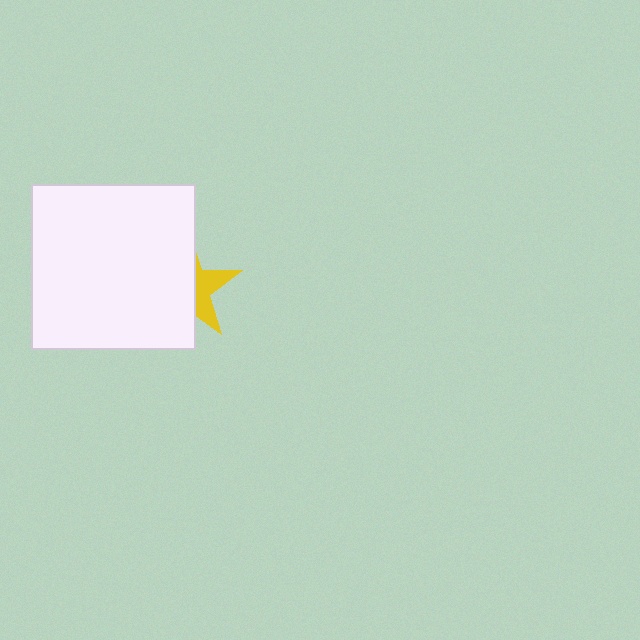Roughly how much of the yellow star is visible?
A small part of it is visible (roughly 36%).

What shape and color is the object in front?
The object in front is a white square.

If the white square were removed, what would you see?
You would see the complete yellow star.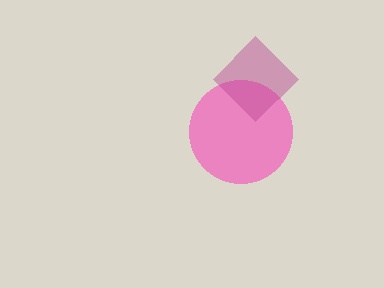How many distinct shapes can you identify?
There are 2 distinct shapes: a pink circle, a magenta diamond.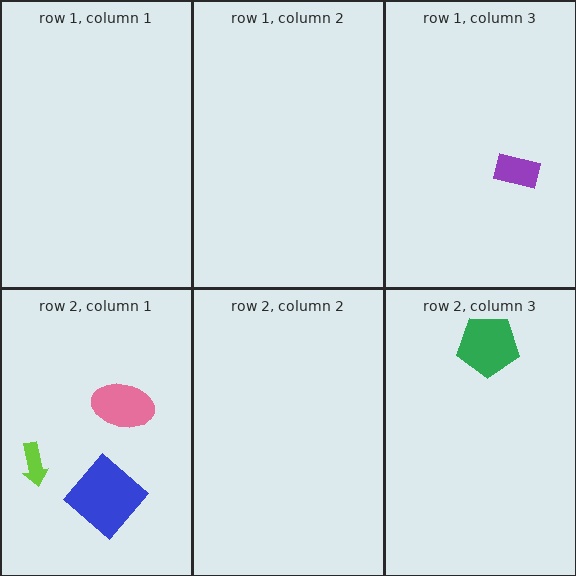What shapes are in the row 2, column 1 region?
The lime arrow, the blue diamond, the pink ellipse.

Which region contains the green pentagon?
The row 2, column 3 region.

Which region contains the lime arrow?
The row 2, column 1 region.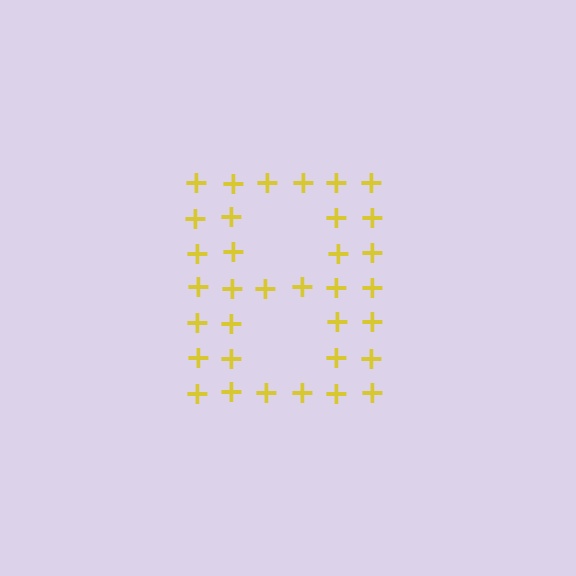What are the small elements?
The small elements are plus signs.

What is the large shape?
The large shape is the letter B.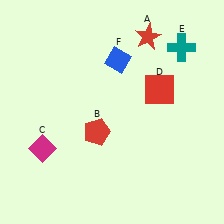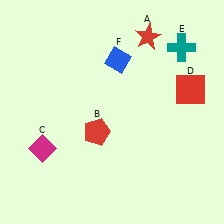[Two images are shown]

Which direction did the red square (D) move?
The red square (D) moved right.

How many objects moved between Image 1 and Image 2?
1 object moved between the two images.